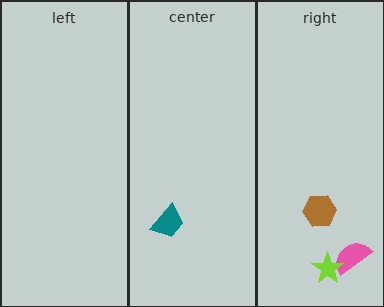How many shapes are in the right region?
3.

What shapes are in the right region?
The pink semicircle, the lime star, the brown hexagon.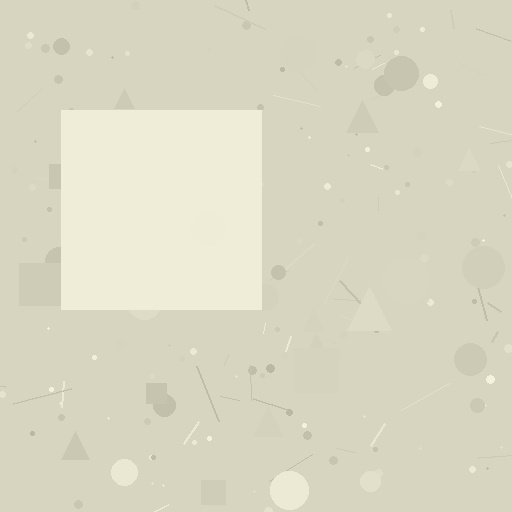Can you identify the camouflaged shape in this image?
The camouflaged shape is a square.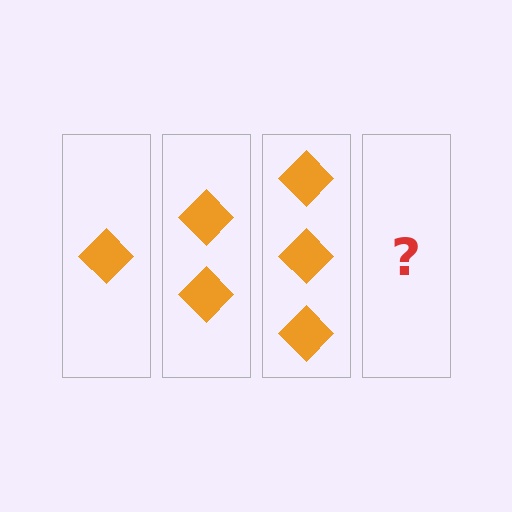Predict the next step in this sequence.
The next step is 4 diamonds.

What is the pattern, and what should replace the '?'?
The pattern is that each step adds one more diamond. The '?' should be 4 diamonds.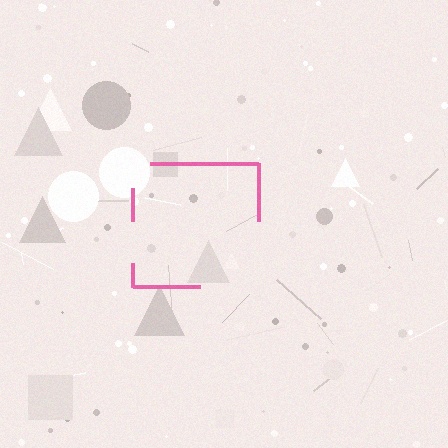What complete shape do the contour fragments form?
The contour fragments form a square.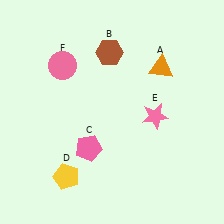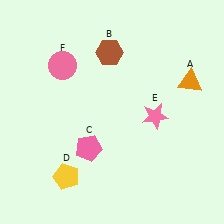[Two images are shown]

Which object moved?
The orange triangle (A) moved right.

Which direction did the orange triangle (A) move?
The orange triangle (A) moved right.